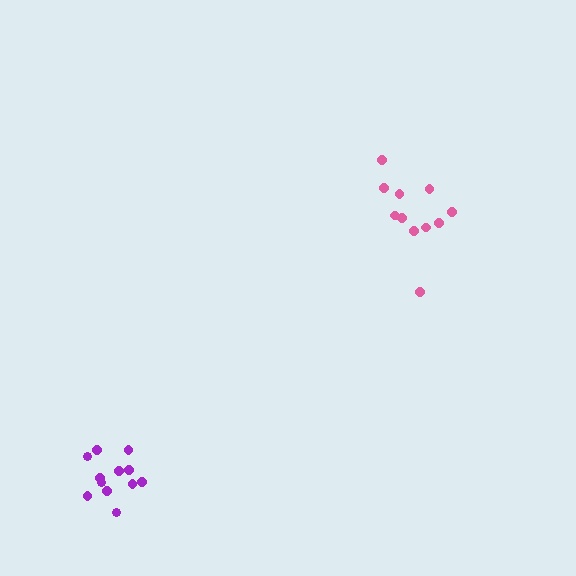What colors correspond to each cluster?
The clusters are colored: pink, purple.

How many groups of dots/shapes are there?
There are 2 groups.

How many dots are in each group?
Group 1: 11 dots, Group 2: 12 dots (23 total).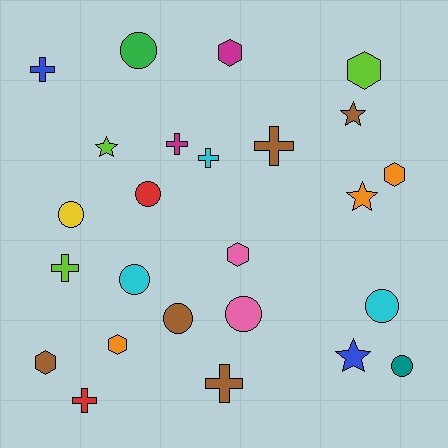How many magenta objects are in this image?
There are 2 magenta objects.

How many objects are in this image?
There are 25 objects.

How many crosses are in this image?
There are 7 crosses.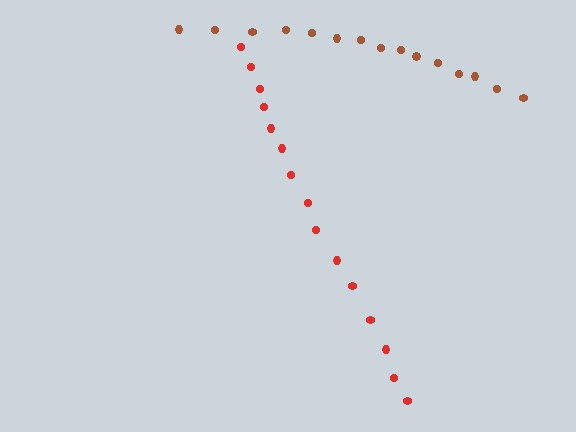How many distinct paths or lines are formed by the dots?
There are 2 distinct paths.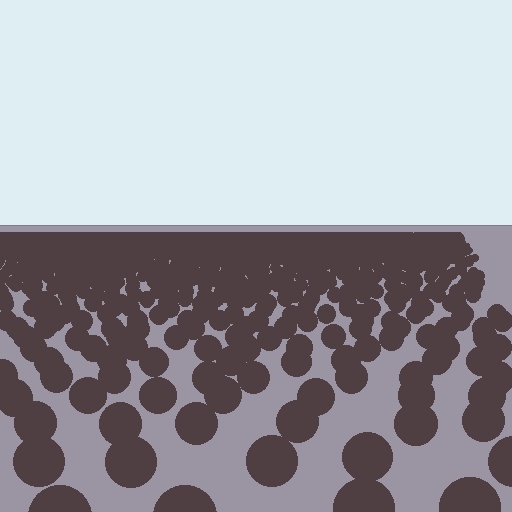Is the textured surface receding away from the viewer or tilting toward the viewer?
The surface is receding away from the viewer. Texture elements get smaller and denser toward the top.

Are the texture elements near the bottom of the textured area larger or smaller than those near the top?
Larger. Near the bottom, elements are closer to the viewer and appear at a bigger on-screen size.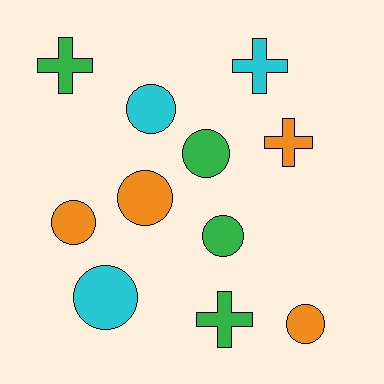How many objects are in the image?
There are 11 objects.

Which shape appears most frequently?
Circle, with 7 objects.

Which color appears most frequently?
Green, with 4 objects.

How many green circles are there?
There are 2 green circles.